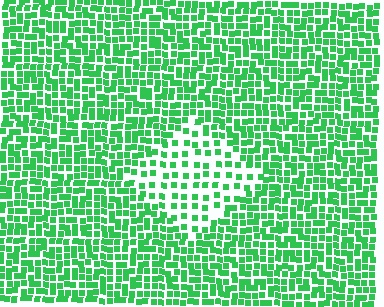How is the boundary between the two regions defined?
The boundary is defined by a change in element density (approximately 2.1x ratio). All elements are the same color, size, and shape.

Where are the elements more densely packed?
The elements are more densely packed outside the diamond boundary.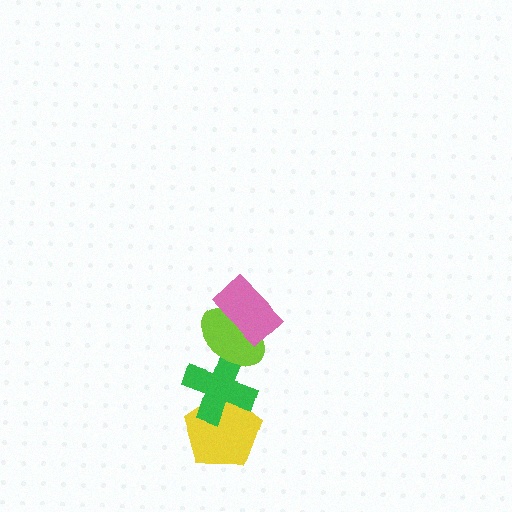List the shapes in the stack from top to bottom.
From top to bottom: the pink rectangle, the lime ellipse, the green cross, the yellow pentagon.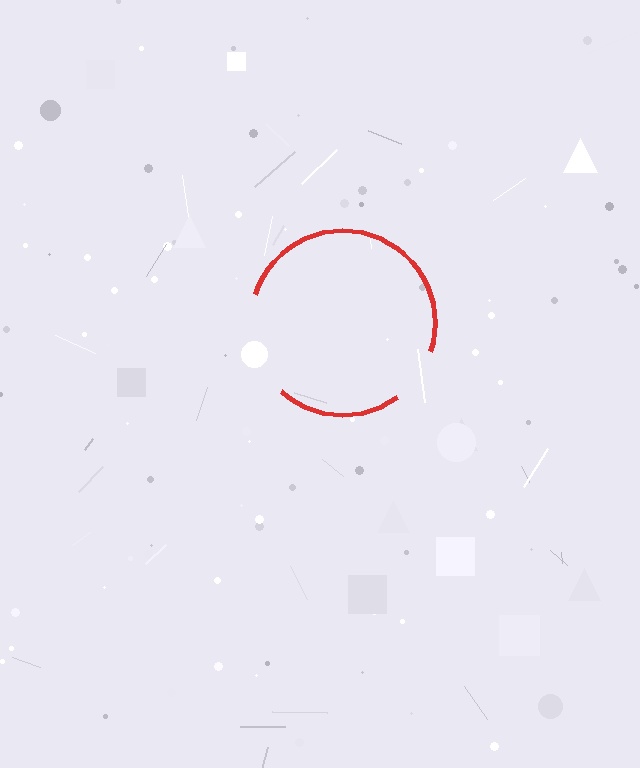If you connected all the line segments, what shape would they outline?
They would outline a circle.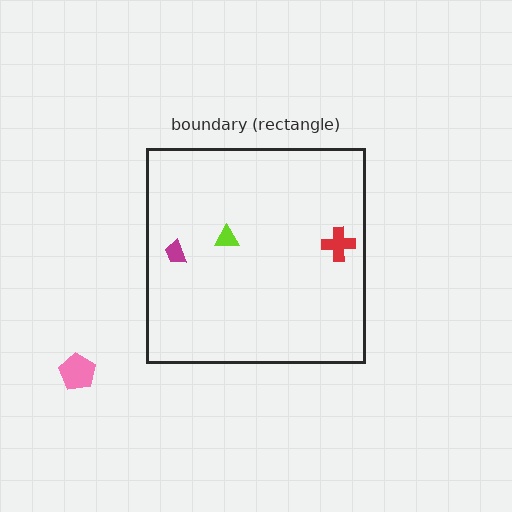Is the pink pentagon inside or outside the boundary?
Outside.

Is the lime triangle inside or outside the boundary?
Inside.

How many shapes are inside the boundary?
3 inside, 1 outside.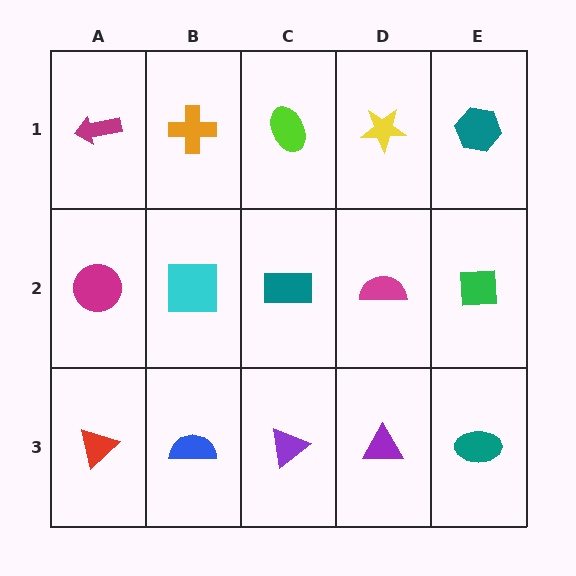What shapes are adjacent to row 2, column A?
A magenta arrow (row 1, column A), a red triangle (row 3, column A), a cyan square (row 2, column B).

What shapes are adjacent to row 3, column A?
A magenta circle (row 2, column A), a blue semicircle (row 3, column B).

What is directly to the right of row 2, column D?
A green square.